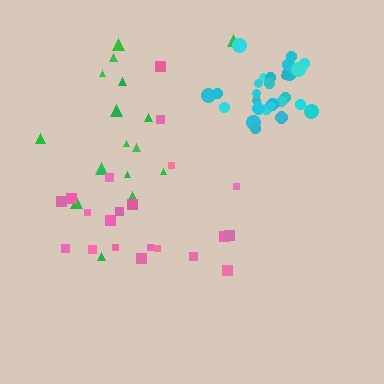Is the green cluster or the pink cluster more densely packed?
Pink.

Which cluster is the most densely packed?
Cyan.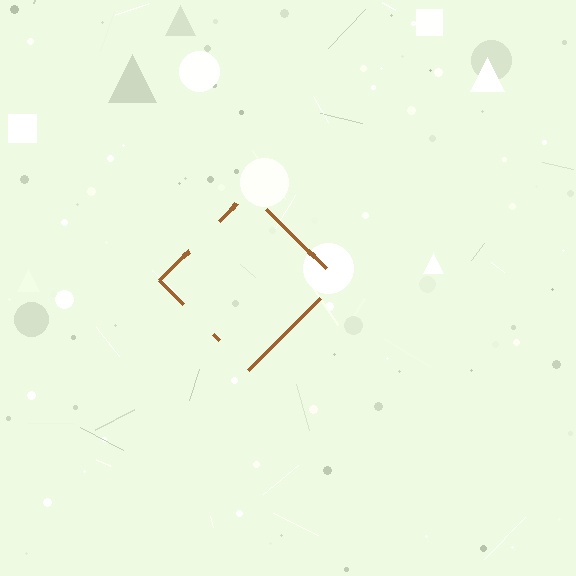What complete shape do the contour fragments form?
The contour fragments form a diamond.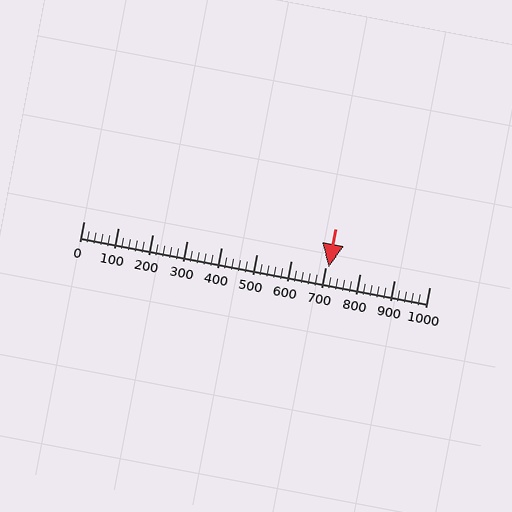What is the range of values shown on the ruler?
The ruler shows values from 0 to 1000.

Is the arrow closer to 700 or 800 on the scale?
The arrow is closer to 700.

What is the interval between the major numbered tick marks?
The major tick marks are spaced 100 units apart.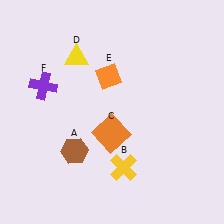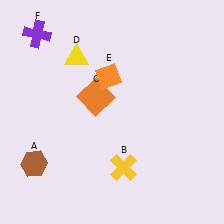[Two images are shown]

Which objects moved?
The objects that moved are: the brown hexagon (A), the orange square (C), the purple cross (F).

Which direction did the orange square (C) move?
The orange square (C) moved up.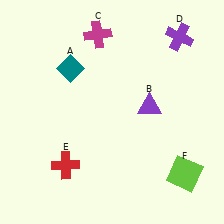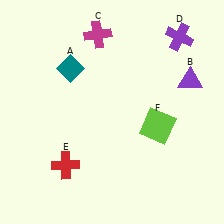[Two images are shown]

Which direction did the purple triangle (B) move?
The purple triangle (B) moved right.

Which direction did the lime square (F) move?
The lime square (F) moved up.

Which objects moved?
The objects that moved are: the purple triangle (B), the lime square (F).